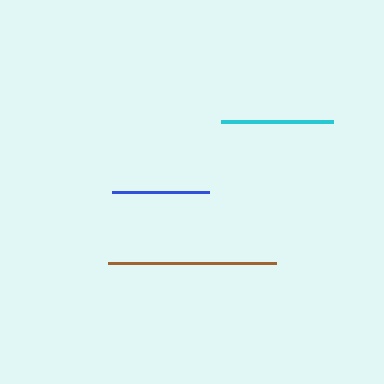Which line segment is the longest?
The brown line is the longest at approximately 168 pixels.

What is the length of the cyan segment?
The cyan segment is approximately 112 pixels long.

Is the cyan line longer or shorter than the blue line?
The cyan line is longer than the blue line.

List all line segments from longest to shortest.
From longest to shortest: brown, cyan, blue.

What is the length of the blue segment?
The blue segment is approximately 97 pixels long.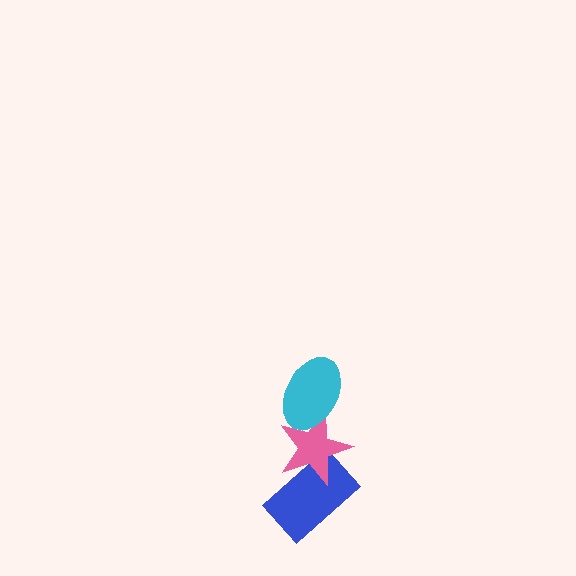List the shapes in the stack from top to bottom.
From top to bottom: the cyan ellipse, the pink star, the blue rectangle.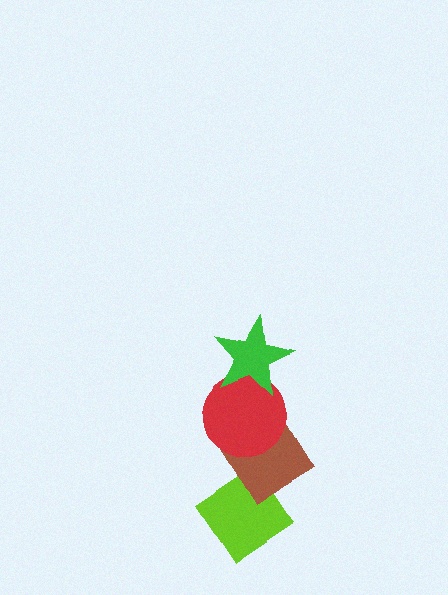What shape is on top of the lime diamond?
The brown diamond is on top of the lime diamond.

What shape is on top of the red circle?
The green star is on top of the red circle.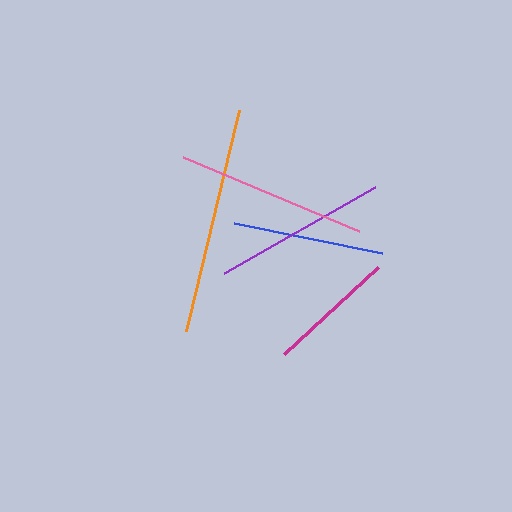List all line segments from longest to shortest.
From longest to shortest: orange, pink, purple, blue, magenta.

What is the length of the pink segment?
The pink segment is approximately 191 pixels long.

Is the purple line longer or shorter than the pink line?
The pink line is longer than the purple line.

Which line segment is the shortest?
The magenta line is the shortest at approximately 129 pixels.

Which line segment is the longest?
The orange line is the longest at approximately 228 pixels.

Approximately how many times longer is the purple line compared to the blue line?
The purple line is approximately 1.2 times the length of the blue line.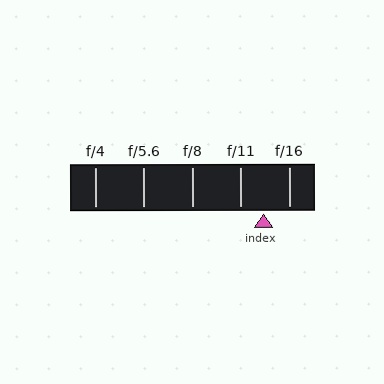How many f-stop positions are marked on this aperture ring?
There are 5 f-stop positions marked.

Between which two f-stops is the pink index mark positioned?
The index mark is between f/11 and f/16.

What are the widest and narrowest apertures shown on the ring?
The widest aperture shown is f/4 and the narrowest is f/16.